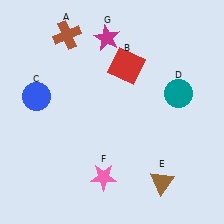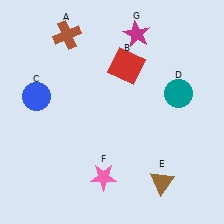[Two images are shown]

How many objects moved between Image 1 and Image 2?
1 object moved between the two images.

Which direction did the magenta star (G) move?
The magenta star (G) moved right.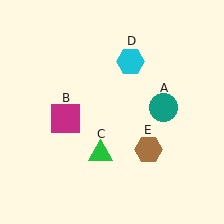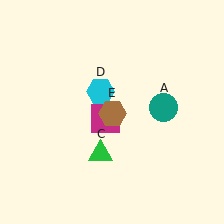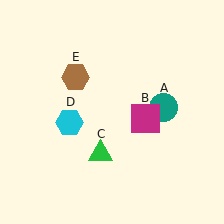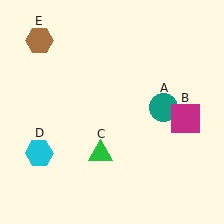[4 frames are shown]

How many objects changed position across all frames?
3 objects changed position: magenta square (object B), cyan hexagon (object D), brown hexagon (object E).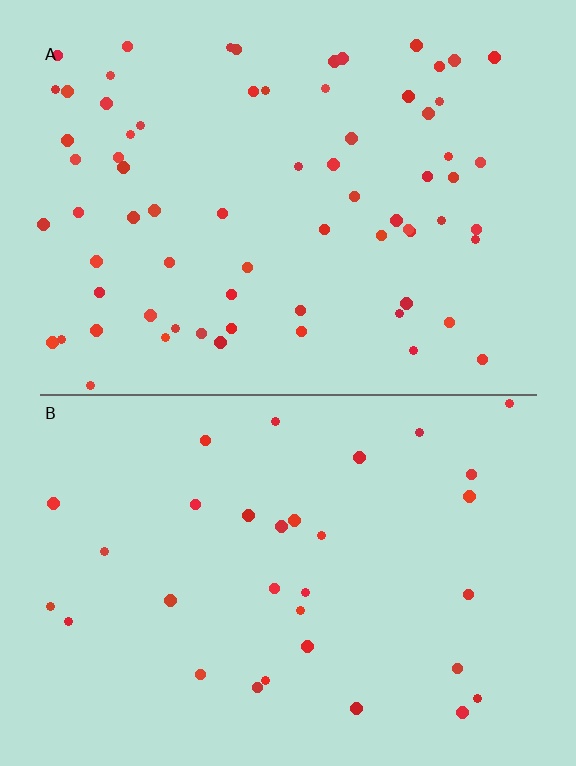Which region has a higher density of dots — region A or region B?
A (the top).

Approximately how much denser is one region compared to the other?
Approximately 2.2× — region A over region B.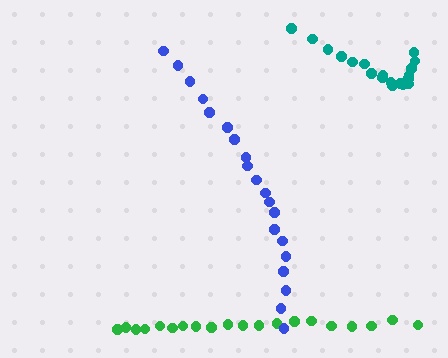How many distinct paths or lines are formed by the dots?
There are 3 distinct paths.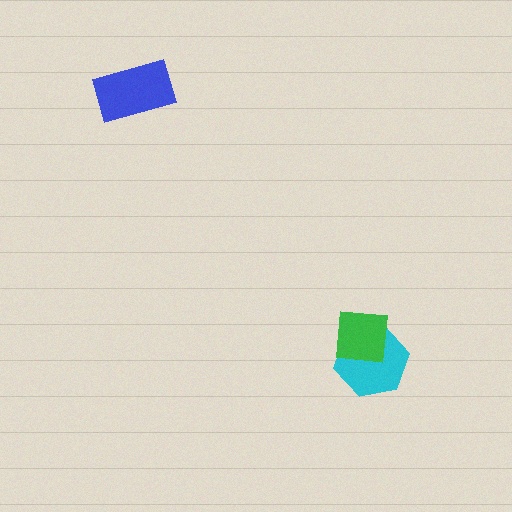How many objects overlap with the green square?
1 object overlaps with the green square.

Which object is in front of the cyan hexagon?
The green square is in front of the cyan hexagon.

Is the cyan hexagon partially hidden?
Yes, it is partially covered by another shape.